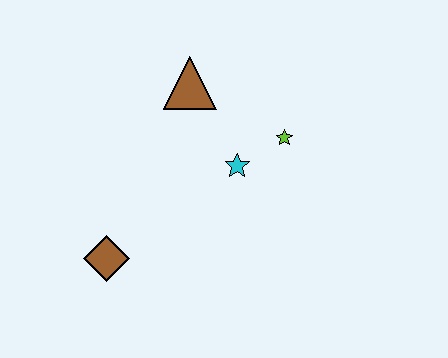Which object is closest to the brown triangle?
The cyan star is closest to the brown triangle.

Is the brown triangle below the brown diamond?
No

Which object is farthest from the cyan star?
The brown diamond is farthest from the cyan star.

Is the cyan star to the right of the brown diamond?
Yes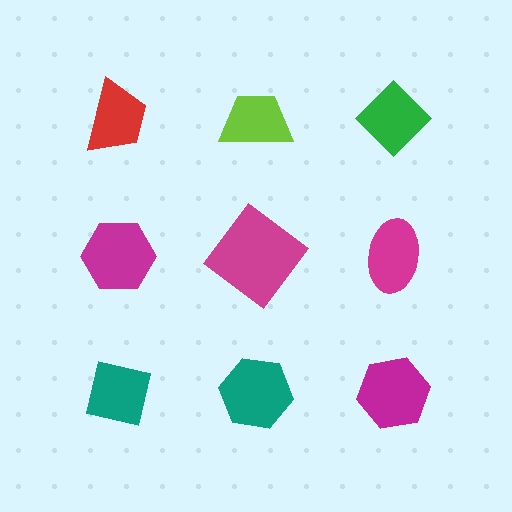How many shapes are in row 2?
3 shapes.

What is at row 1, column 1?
A red trapezoid.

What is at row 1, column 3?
A green diamond.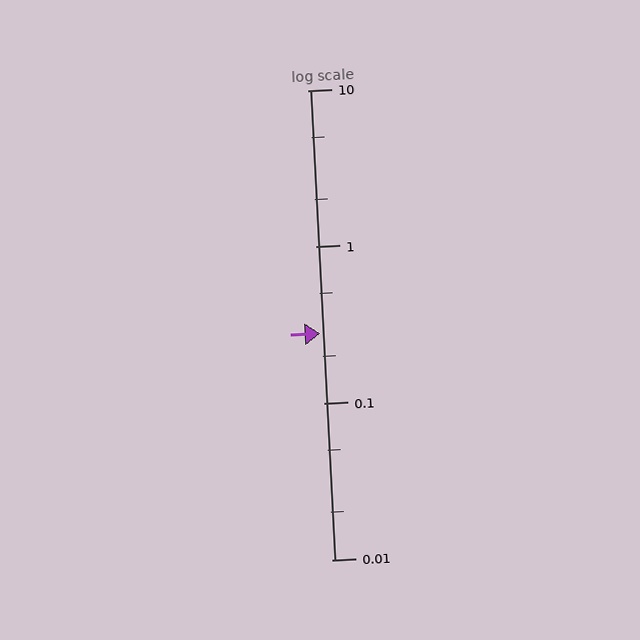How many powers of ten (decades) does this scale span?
The scale spans 3 decades, from 0.01 to 10.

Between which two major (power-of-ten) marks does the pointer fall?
The pointer is between 0.1 and 1.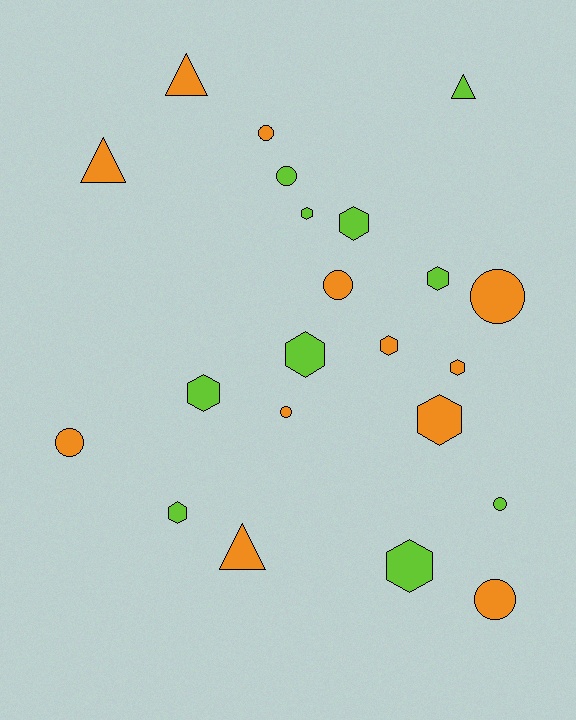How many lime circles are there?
There are 2 lime circles.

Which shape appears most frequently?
Hexagon, with 10 objects.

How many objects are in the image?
There are 22 objects.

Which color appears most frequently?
Orange, with 12 objects.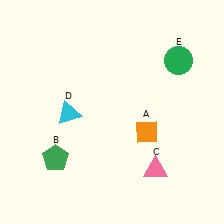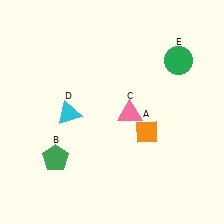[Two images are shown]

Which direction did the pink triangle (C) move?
The pink triangle (C) moved up.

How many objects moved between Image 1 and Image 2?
1 object moved between the two images.